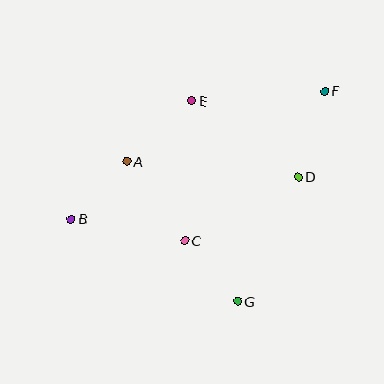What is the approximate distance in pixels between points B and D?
The distance between B and D is approximately 231 pixels.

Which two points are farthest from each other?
Points B and F are farthest from each other.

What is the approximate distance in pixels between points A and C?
The distance between A and C is approximately 98 pixels.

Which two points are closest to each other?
Points A and B are closest to each other.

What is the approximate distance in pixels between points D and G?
The distance between D and G is approximately 138 pixels.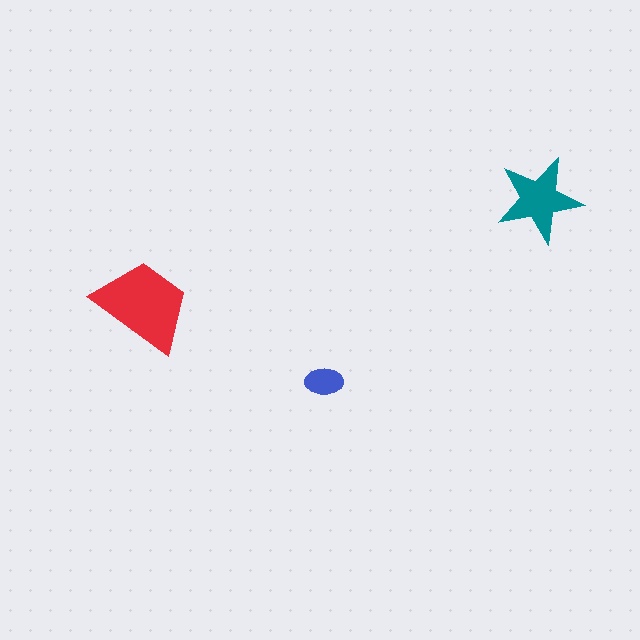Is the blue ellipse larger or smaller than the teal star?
Smaller.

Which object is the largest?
The red trapezoid.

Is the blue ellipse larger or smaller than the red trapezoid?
Smaller.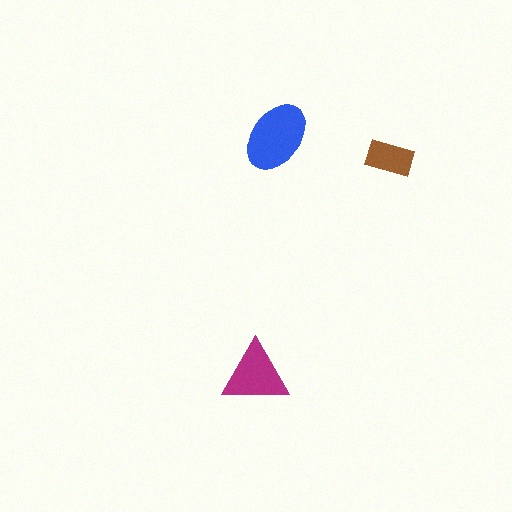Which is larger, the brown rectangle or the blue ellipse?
The blue ellipse.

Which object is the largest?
The blue ellipse.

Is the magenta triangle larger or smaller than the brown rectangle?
Larger.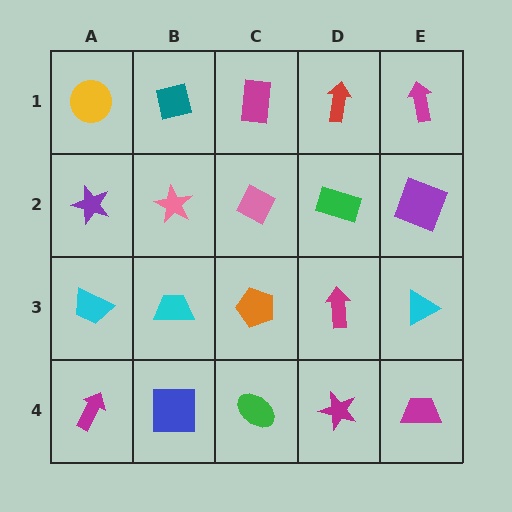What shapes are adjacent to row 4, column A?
A cyan trapezoid (row 3, column A), a blue square (row 4, column B).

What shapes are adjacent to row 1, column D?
A green rectangle (row 2, column D), a magenta rectangle (row 1, column C), a magenta arrow (row 1, column E).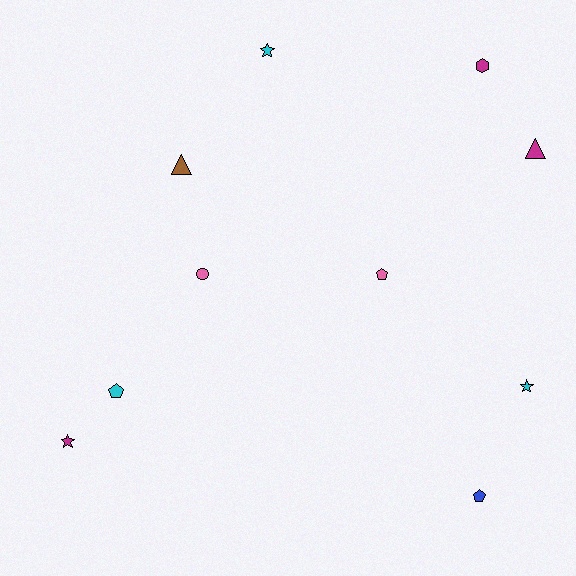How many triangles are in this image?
There are 2 triangles.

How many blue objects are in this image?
There is 1 blue object.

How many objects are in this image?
There are 10 objects.